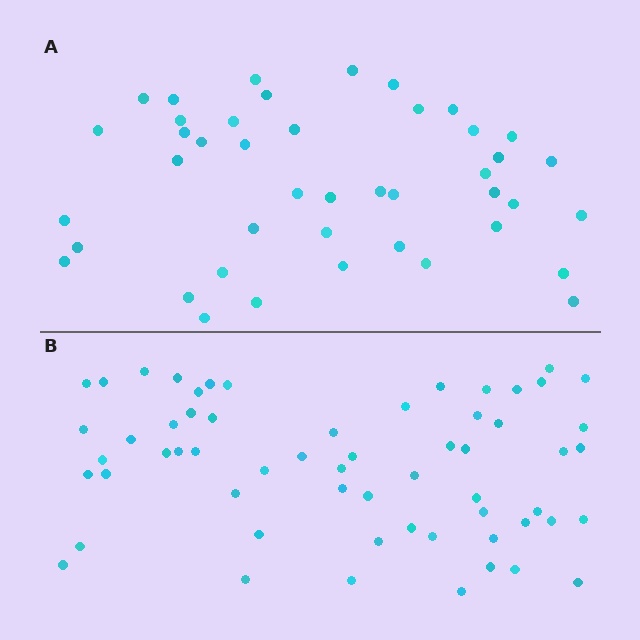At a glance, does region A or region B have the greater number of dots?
Region B (the bottom region) has more dots.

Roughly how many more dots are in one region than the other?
Region B has approximately 15 more dots than region A.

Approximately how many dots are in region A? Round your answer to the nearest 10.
About 40 dots. (The exact count is 43, which rounds to 40.)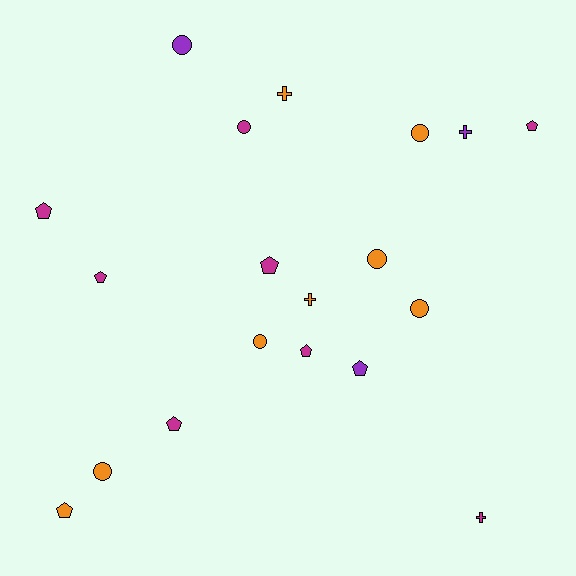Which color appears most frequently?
Orange, with 8 objects.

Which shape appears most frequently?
Pentagon, with 8 objects.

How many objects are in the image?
There are 19 objects.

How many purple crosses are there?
There is 1 purple cross.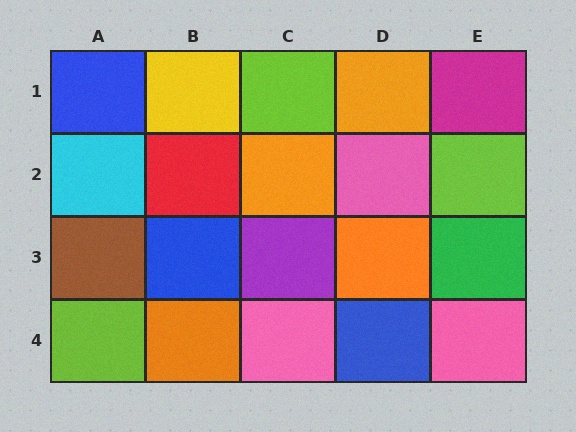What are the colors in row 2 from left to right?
Cyan, red, orange, pink, lime.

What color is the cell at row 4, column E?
Pink.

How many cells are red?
1 cell is red.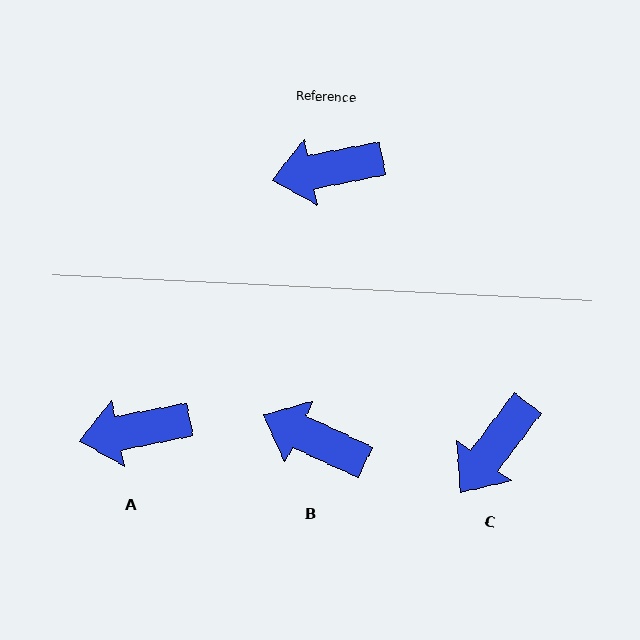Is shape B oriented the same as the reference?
No, it is off by about 36 degrees.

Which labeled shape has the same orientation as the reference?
A.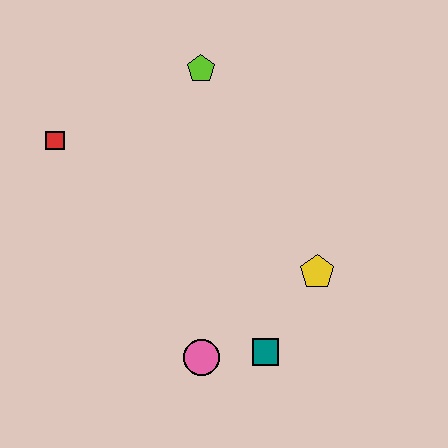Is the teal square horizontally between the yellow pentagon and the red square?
Yes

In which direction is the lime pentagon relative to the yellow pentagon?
The lime pentagon is above the yellow pentagon.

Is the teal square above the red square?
No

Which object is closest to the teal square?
The pink circle is closest to the teal square.